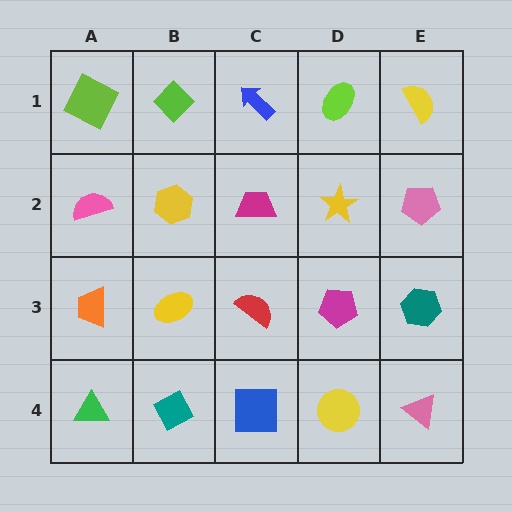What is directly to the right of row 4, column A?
A teal diamond.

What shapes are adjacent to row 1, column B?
A yellow hexagon (row 2, column B), a lime square (row 1, column A), a blue arrow (row 1, column C).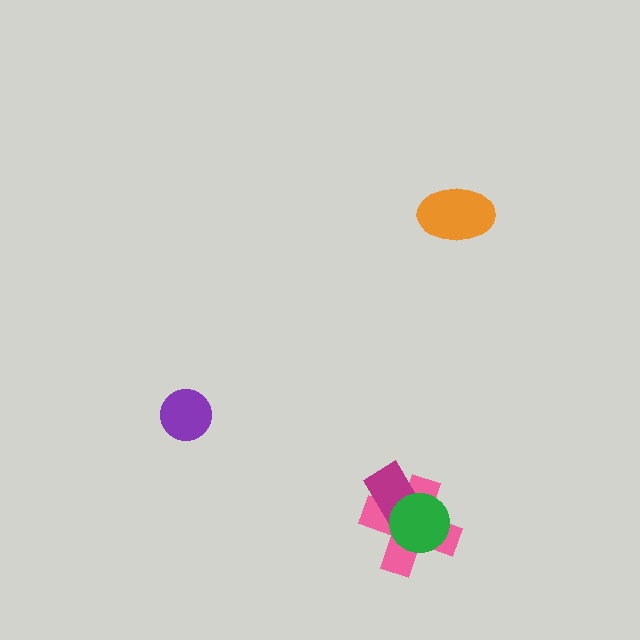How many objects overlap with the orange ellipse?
0 objects overlap with the orange ellipse.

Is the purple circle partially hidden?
No, no other shape covers it.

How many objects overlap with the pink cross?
2 objects overlap with the pink cross.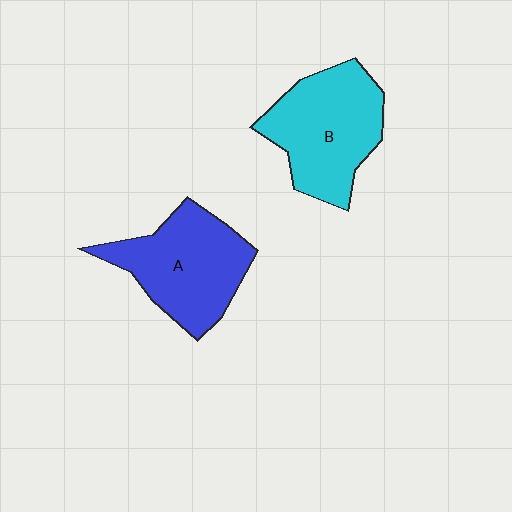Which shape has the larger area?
Shape B (cyan).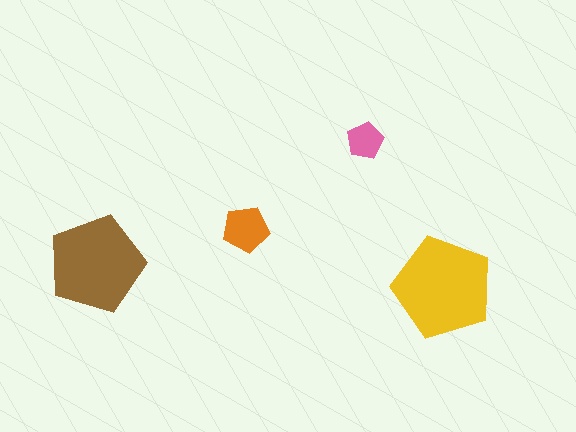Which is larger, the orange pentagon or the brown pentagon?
The brown one.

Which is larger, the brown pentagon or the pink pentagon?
The brown one.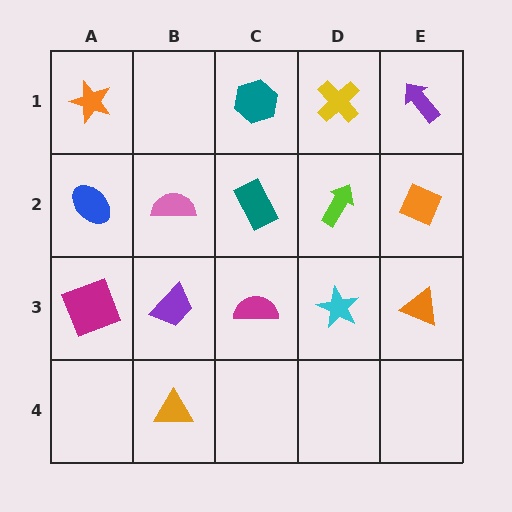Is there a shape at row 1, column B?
No, that cell is empty.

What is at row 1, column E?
A purple arrow.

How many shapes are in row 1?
4 shapes.